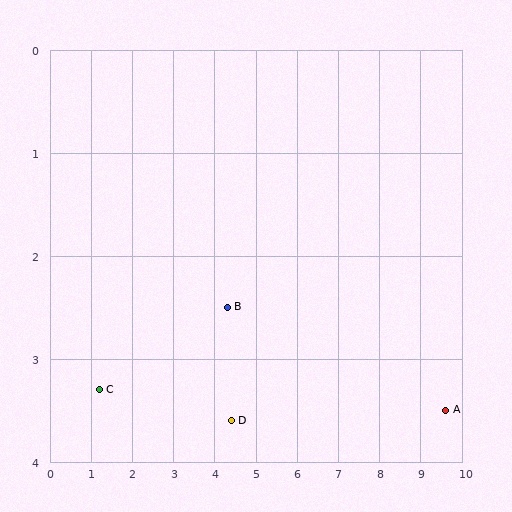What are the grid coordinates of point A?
Point A is at approximately (9.6, 3.5).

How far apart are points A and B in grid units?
Points A and B are about 5.4 grid units apart.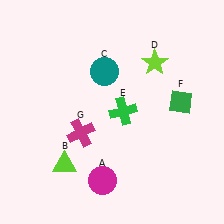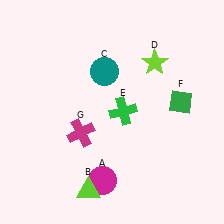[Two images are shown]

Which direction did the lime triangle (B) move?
The lime triangle (B) moved down.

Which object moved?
The lime triangle (B) moved down.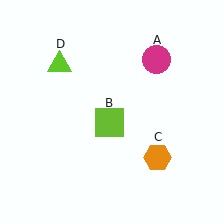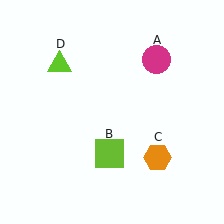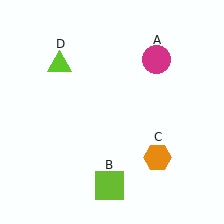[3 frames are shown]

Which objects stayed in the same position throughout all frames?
Magenta circle (object A) and orange hexagon (object C) and lime triangle (object D) remained stationary.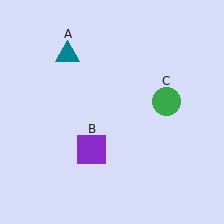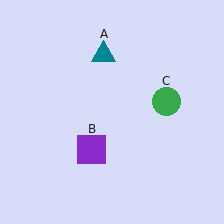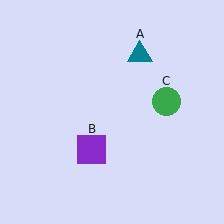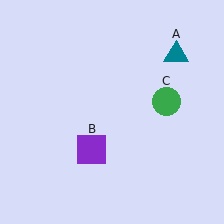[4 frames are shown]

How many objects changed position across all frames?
1 object changed position: teal triangle (object A).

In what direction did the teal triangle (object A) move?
The teal triangle (object A) moved right.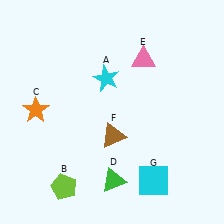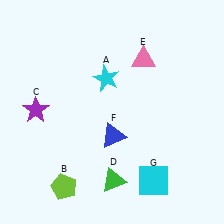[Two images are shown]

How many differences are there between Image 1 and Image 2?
There are 2 differences between the two images.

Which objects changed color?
C changed from orange to purple. F changed from brown to blue.